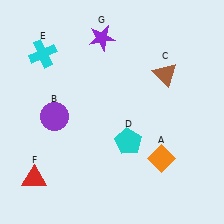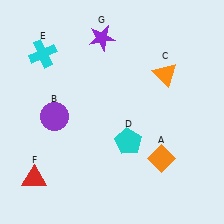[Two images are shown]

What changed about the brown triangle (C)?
In Image 1, C is brown. In Image 2, it changed to orange.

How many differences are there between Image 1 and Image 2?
There is 1 difference between the two images.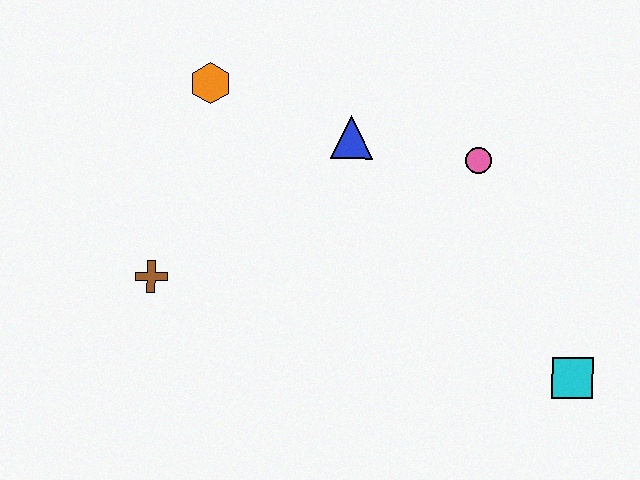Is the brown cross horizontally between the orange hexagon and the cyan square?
No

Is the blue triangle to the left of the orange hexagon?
No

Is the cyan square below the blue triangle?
Yes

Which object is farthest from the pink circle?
The brown cross is farthest from the pink circle.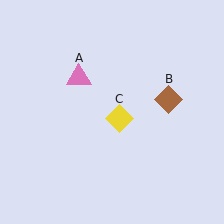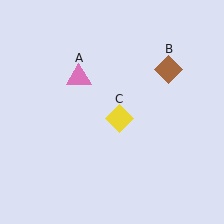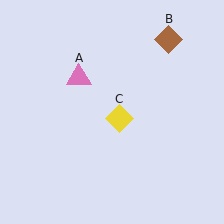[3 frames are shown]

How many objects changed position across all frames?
1 object changed position: brown diamond (object B).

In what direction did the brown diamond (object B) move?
The brown diamond (object B) moved up.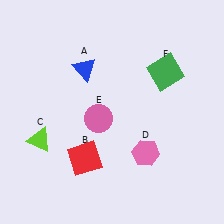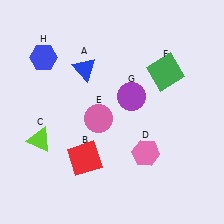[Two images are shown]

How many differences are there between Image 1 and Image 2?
There are 2 differences between the two images.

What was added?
A purple circle (G), a blue hexagon (H) were added in Image 2.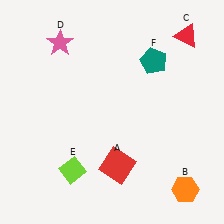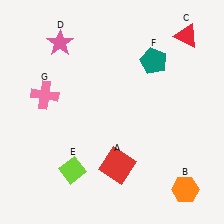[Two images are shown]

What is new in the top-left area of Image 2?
A pink cross (G) was added in the top-left area of Image 2.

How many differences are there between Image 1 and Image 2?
There is 1 difference between the two images.